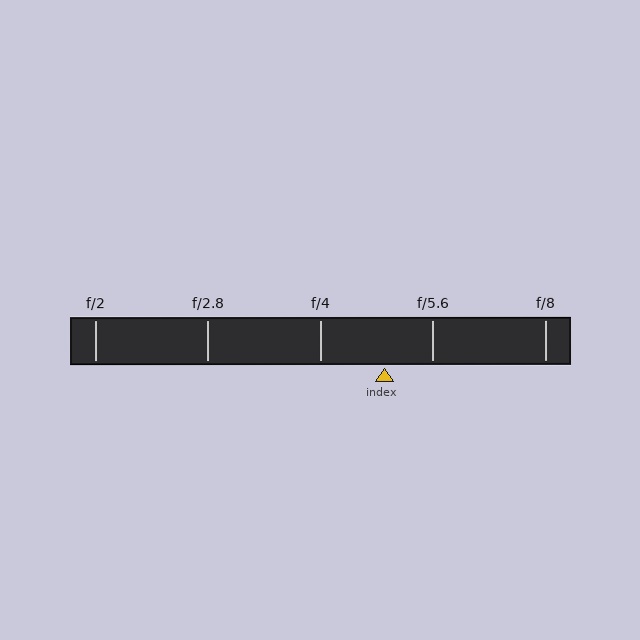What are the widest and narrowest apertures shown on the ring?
The widest aperture shown is f/2 and the narrowest is f/8.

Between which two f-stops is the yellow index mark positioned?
The index mark is between f/4 and f/5.6.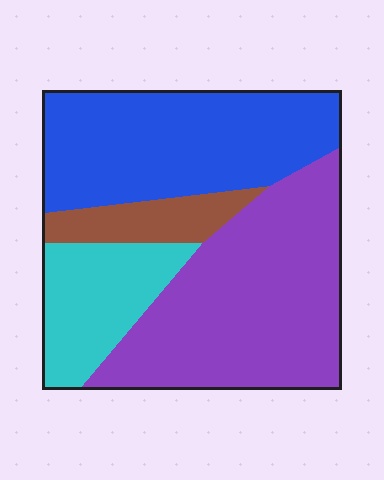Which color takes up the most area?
Purple, at roughly 40%.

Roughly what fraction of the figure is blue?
Blue takes up about one third (1/3) of the figure.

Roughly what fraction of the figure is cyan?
Cyan takes up less than a quarter of the figure.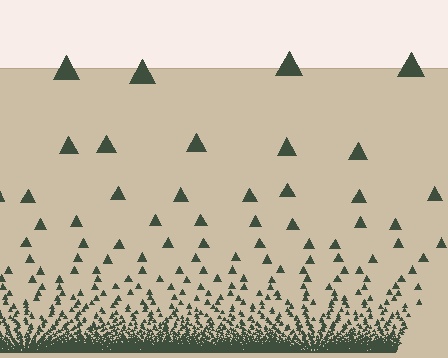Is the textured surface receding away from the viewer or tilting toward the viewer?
The surface appears to tilt toward the viewer. Texture elements get larger and sparser toward the top.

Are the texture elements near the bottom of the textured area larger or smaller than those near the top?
Smaller. The gradient is inverted — elements near the bottom are smaller and denser.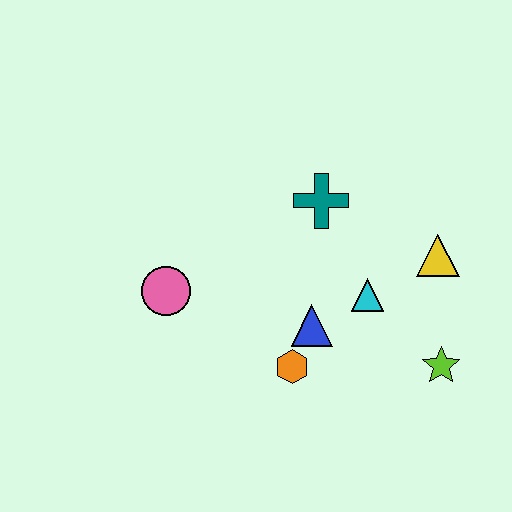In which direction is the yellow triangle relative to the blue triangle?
The yellow triangle is to the right of the blue triangle.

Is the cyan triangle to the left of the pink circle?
No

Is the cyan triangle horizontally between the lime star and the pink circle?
Yes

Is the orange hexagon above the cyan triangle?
No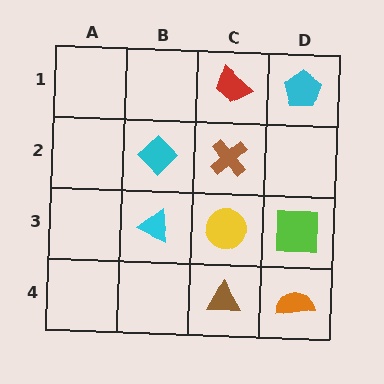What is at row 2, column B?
A cyan diamond.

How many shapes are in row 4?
2 shapes.